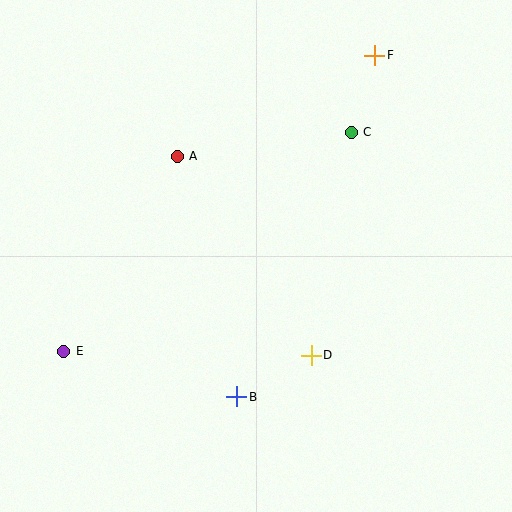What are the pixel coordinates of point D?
Point D is at (311, 355).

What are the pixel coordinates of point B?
Point B is at (237, 397).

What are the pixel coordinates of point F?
Point F is at (375, 55).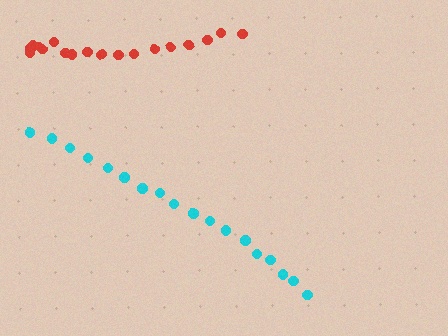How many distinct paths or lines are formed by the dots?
There are 2 distinct paths.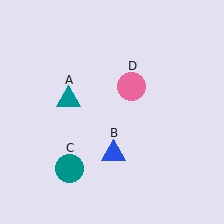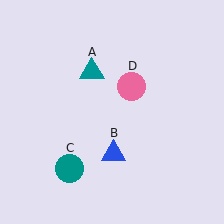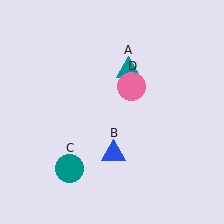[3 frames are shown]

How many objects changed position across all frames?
1 object changed position: teal triangle (object A).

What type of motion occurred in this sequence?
The teal triangle (object A) rotated clockwise around the center of the scene.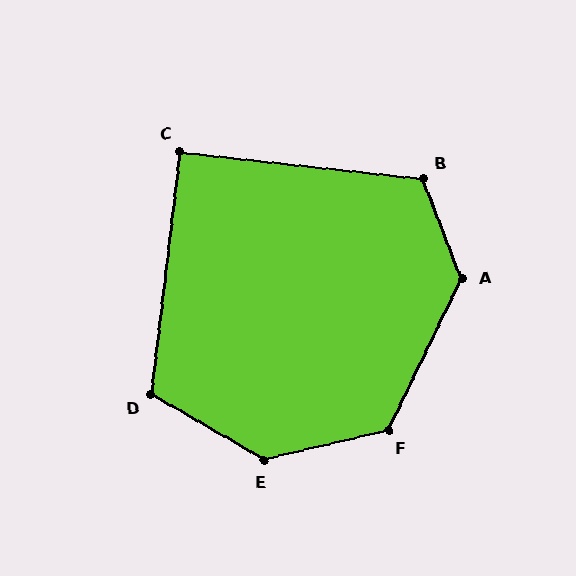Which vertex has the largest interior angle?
E, at approximately 136 degrees.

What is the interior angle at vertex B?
Approximately 117 degrees (obtuse).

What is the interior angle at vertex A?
Approximately 133 degrees (obtuse).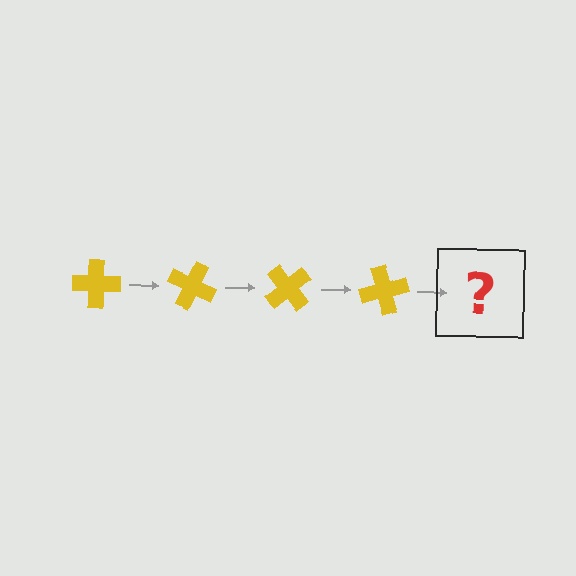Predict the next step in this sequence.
The next step is a yellow cross rotated 100 degrees.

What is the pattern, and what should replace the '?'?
The pattern is that the cross rotates 25 degrees each step. The '?' should be a yellow cross rotated 100 degrees.